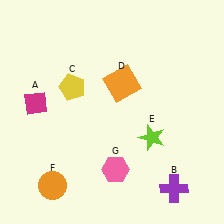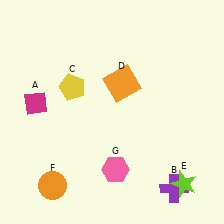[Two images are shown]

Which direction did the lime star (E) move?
The lime star (E) moved down.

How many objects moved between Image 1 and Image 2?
1 object moved between the two images.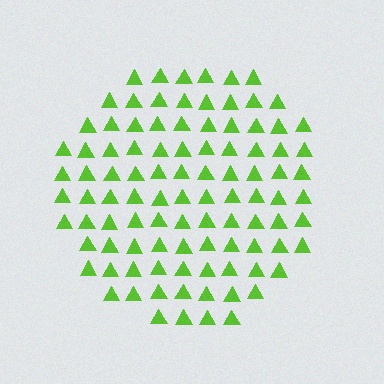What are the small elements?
The small elements are triangles.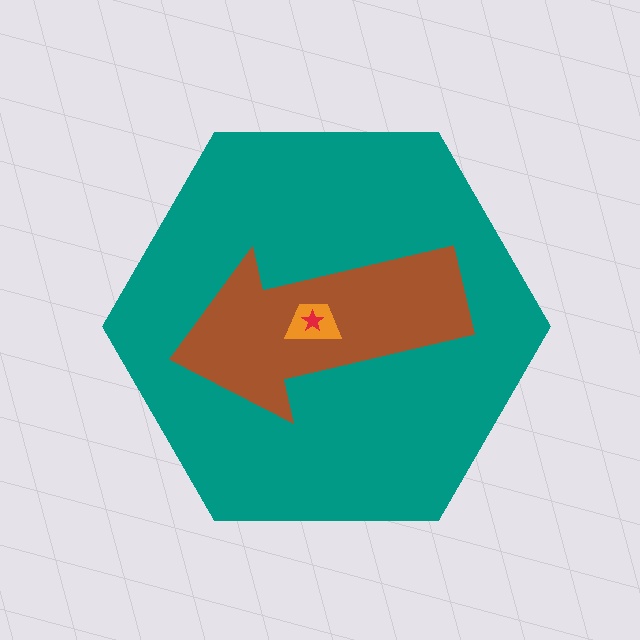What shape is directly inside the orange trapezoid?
The red star.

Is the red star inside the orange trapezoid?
Yes.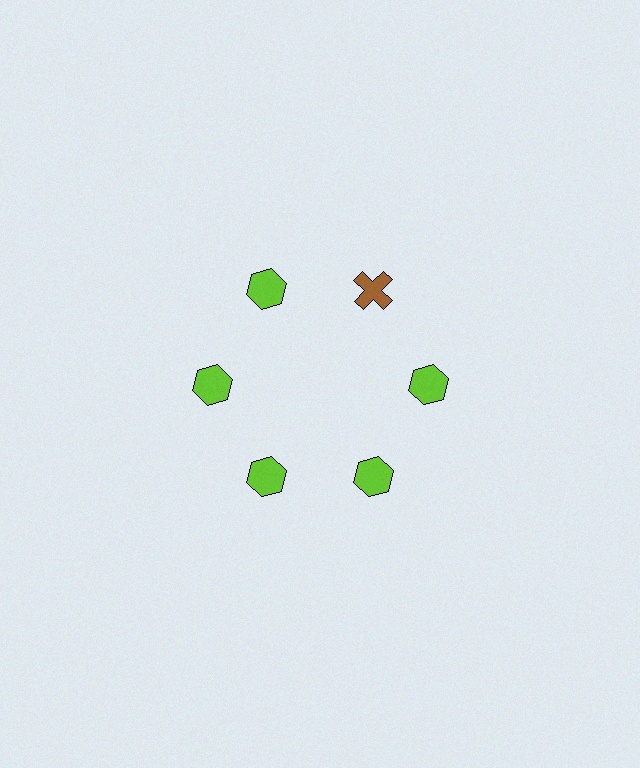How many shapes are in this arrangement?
There are 6 shapes arranged in a ring pattern.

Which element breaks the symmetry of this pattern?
The brown cross at roughly the 1 o'clock position breaks the symmetry. All other shapes are lime hexagons.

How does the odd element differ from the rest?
It differs in both color (brown instead of lime) and shape (cross instead of hexagon).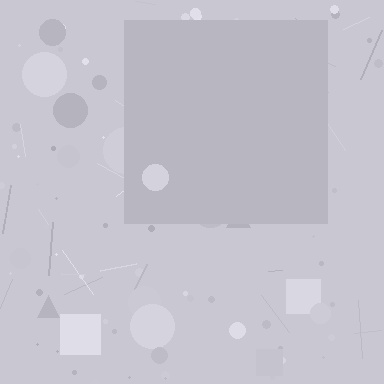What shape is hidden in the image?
A square is hidden in the image.